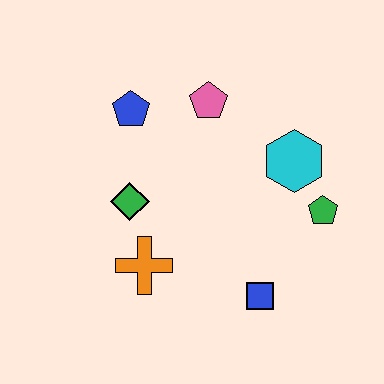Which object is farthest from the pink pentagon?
The blue square is farthest from the pink pentagon.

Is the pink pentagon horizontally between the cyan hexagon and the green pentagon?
No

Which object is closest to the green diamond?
The orange cross is closest to the green diamond.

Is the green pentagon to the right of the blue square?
Yes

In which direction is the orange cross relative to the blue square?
The orange cross is to the left of the blue square.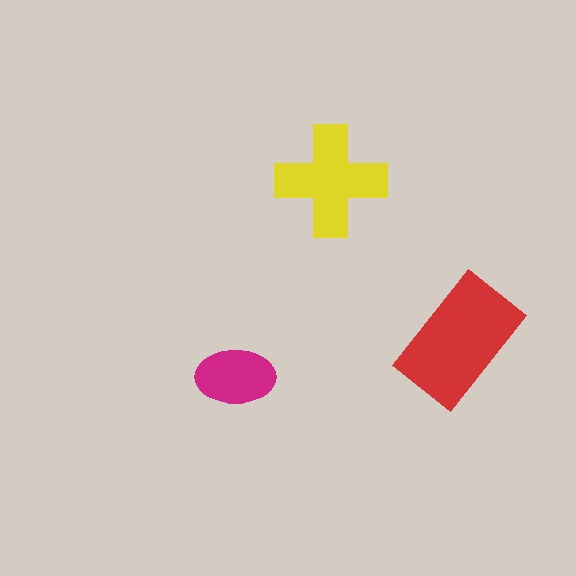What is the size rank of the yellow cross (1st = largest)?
2nd.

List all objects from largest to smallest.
The red rectangle, the yellow cross, the magenta ellipse.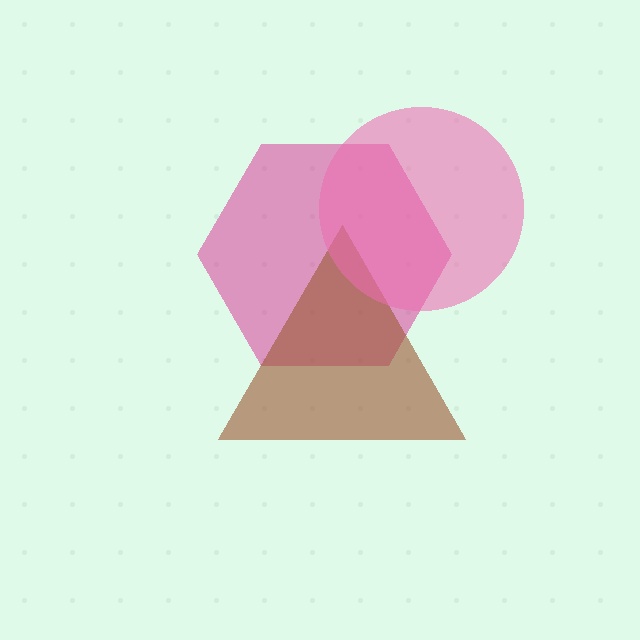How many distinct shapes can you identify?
There are 3 distinct shapes: a magenta hexagon, a brown triangle, a pink circle.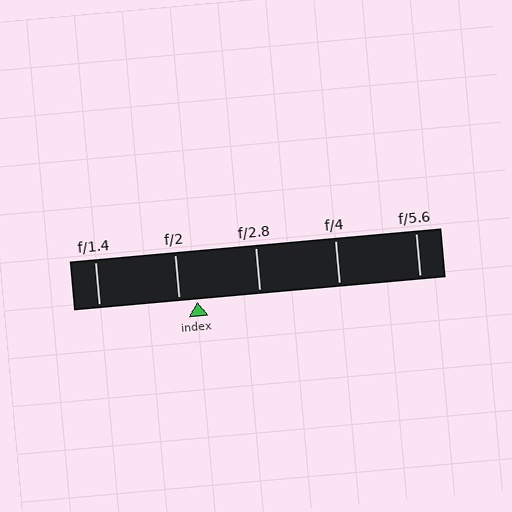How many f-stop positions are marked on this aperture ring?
There are 5 f-stop positions marked.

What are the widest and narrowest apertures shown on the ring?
The widest aperture shown is f/1.4 and the narrowest is f/5.6.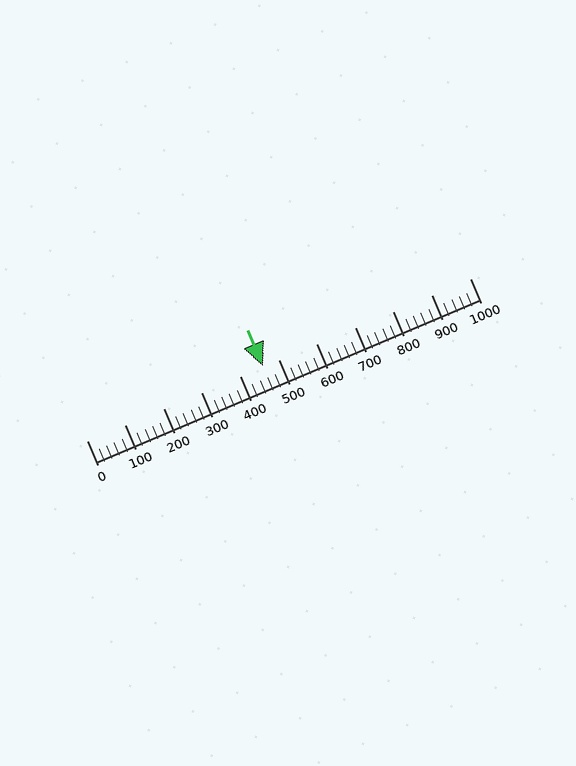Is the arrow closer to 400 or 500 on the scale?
The arrow is closer to 500.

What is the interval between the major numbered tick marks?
The major tick marks are spaced 100 units apart.